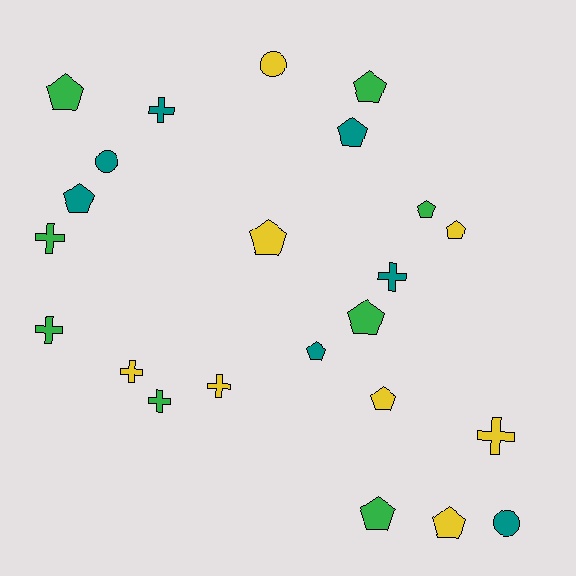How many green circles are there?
There are no green circles.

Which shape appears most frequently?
Pentagon, with 12 objects.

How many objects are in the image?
There are 23 objects.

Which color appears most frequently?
Yellow, with 8 objects.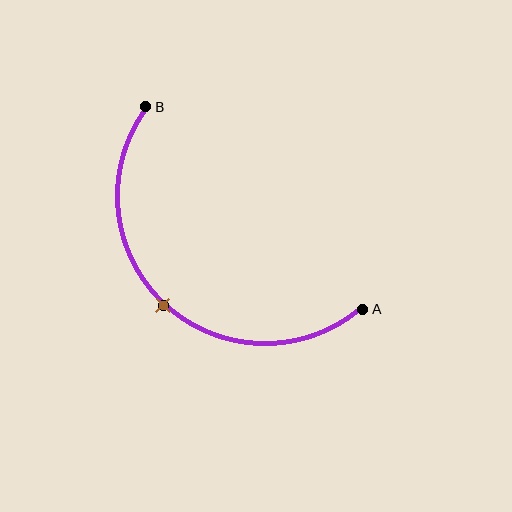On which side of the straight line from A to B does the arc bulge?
The arc bulges below and to the left of the straight line connecting A and B.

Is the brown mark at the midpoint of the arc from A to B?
Yes. The brown mark lies on the arc at equal arc-length from both A and B — it is the arc midpoint.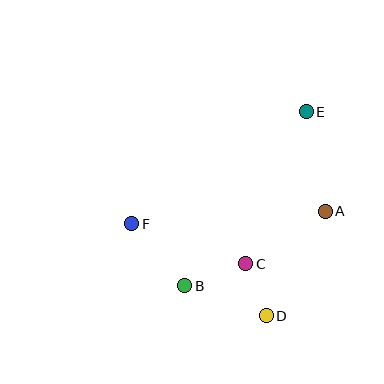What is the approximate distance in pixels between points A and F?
The distance between A and F is approximately 194 pixels.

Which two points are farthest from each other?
Points B and E are farthest from each other.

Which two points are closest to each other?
Points C and D are closest to each other.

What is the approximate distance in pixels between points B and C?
The distance between B and C is approximately 65 pixels.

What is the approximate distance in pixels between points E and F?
The distance between E and F is approximately 207 pixels.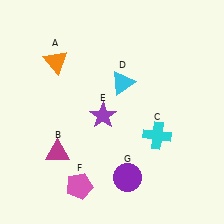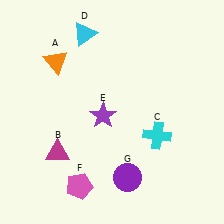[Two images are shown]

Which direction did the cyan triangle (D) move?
The cyan triangle (D) moved up.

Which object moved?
The cyan triangle (D) moved up.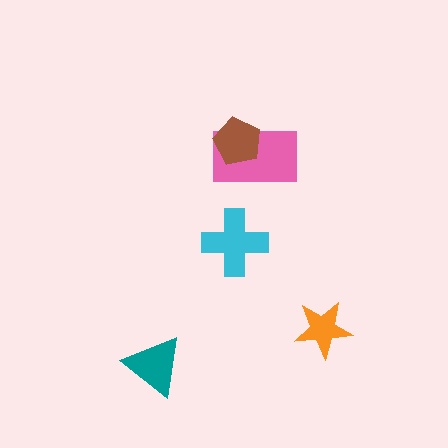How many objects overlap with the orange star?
0 objects overlap with the orange star.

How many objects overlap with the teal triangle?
0 objects overlap with the teal triangle.